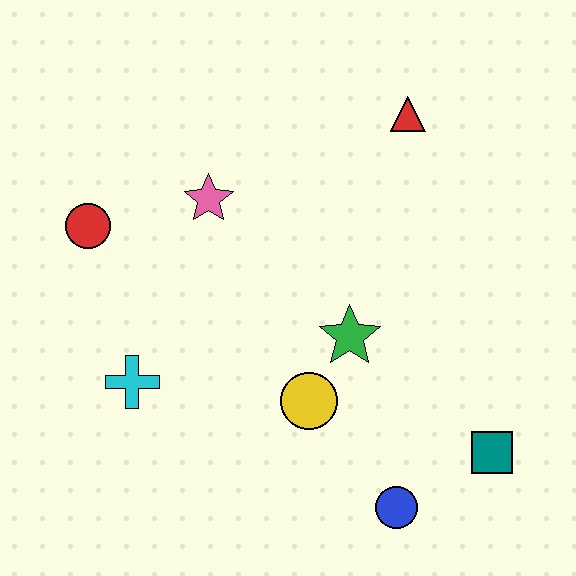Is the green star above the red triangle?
No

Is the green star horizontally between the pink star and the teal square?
Yes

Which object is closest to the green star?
The yellow circle is closest to the green star.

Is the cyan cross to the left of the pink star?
Yes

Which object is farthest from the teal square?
The red circle is farthest from the teal square.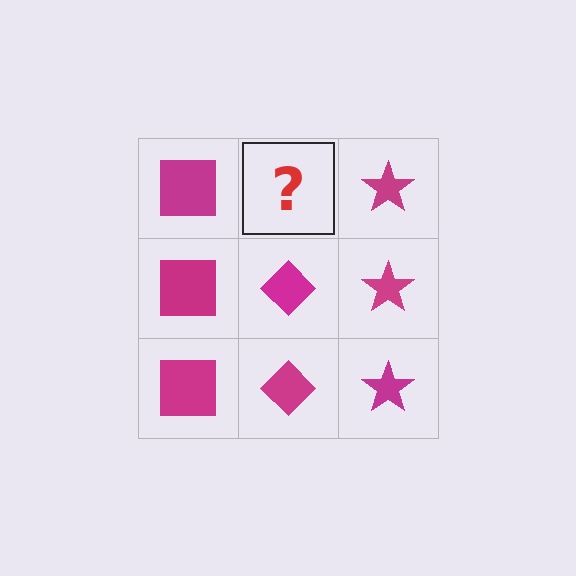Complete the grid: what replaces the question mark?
The question mark should be replaced with a magenta diamond.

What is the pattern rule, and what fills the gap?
The rule is that each column has a consistent shape. The gap should be filled with a magenta diamond.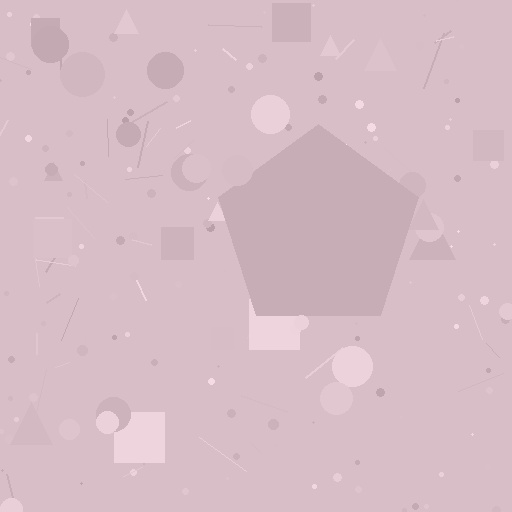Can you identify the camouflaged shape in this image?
The camouflaged shape is a pentagon.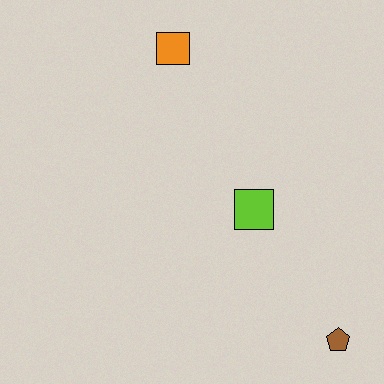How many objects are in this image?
There are 3 objects.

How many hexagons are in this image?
There are no hexagons.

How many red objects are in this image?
There are no red objects.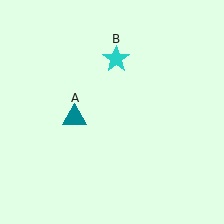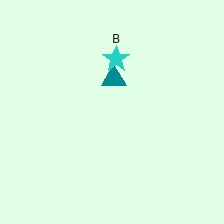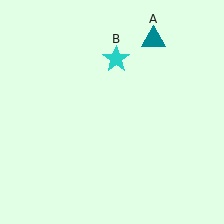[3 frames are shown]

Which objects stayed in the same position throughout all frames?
Cyan star (object B) remained stationary.